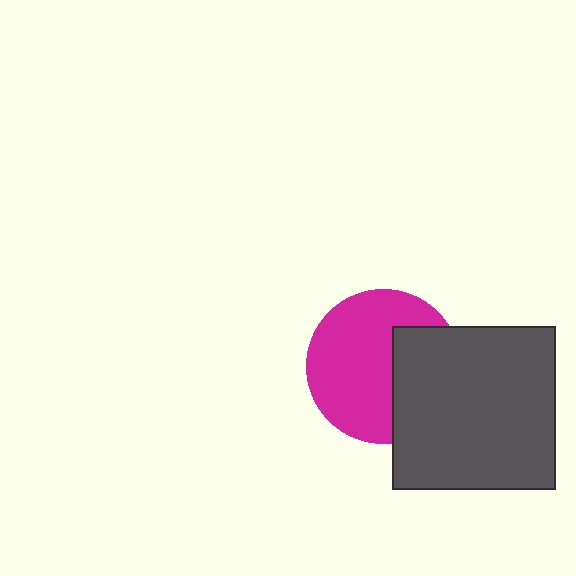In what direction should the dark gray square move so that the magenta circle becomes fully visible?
The dark gray square should move right. That is the shortest direction to clear the overlap and leave the magenta circle fully visible.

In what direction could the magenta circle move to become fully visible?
The magenta circle could move left. That would shift it out from behind the dark gray square entirely.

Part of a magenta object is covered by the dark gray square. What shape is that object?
It is a circle.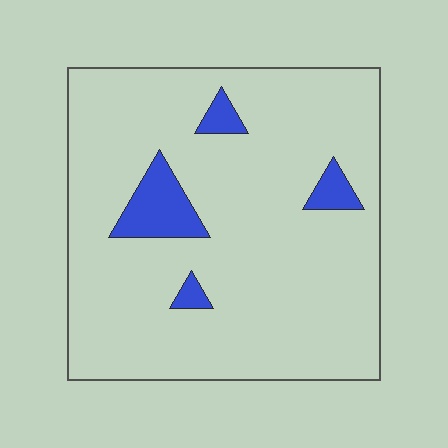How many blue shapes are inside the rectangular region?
4.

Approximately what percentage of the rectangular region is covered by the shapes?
Approximately 10%.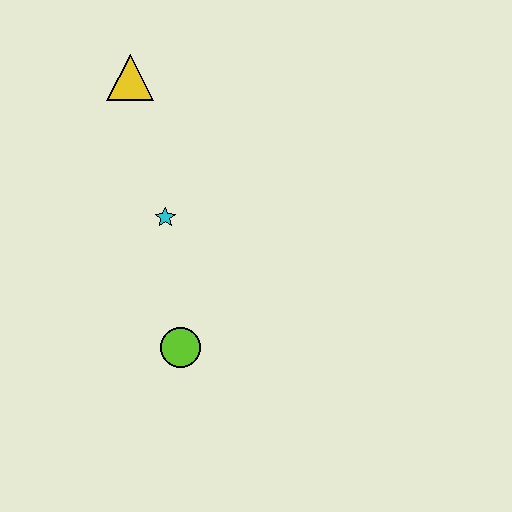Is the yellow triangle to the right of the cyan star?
No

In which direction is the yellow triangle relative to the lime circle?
The yellow triangle is above the lime circle.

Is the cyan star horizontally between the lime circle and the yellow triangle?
Yes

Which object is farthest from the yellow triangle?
The lime circle is farthest from the yellow triangle.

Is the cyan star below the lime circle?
No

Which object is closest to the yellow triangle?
The cyan star is closest to the yellow triangle.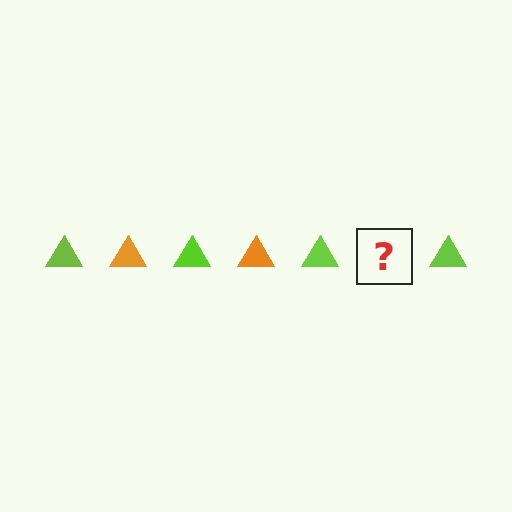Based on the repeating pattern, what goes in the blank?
The blank should be an orange triangle.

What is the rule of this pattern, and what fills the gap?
The rule is that the pattern cycles through lime, orange triangles. The gap should be filled with an orange triangle.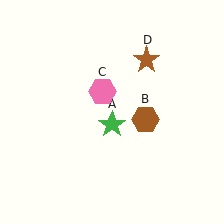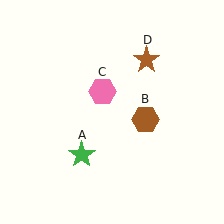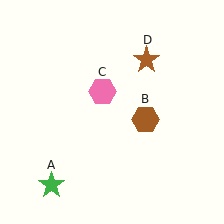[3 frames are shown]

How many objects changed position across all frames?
1 object changed position: green star (object A).